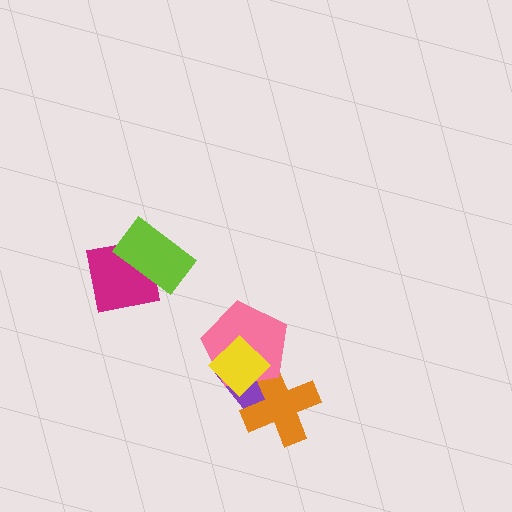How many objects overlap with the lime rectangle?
1 object overlaps with the lime rectangle.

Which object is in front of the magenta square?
The lime rectangle is in front of the magenta square.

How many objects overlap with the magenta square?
1 object overlaps with the magenta square.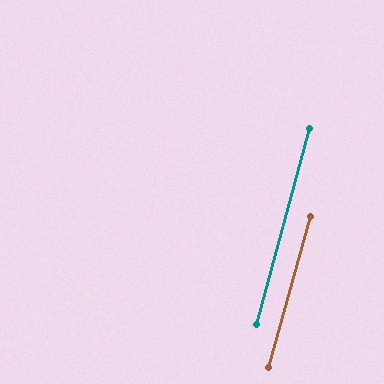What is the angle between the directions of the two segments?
Approximately 0 degrees.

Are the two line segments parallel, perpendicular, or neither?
Parallel — their directions differ by only 0.5°.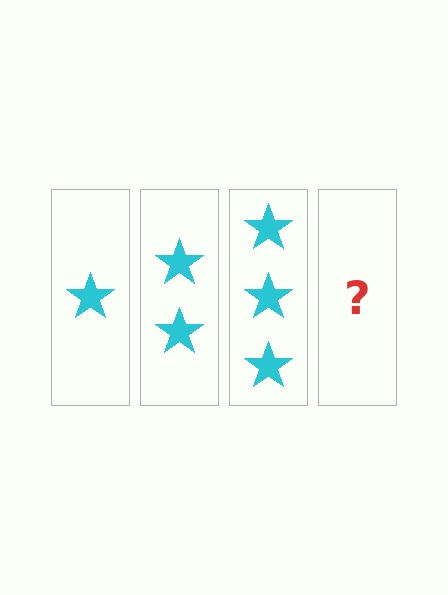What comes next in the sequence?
The next element should be 4 stars.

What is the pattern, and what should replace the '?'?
The pattern is that each step adds one more star. The '?' should be 4 stars.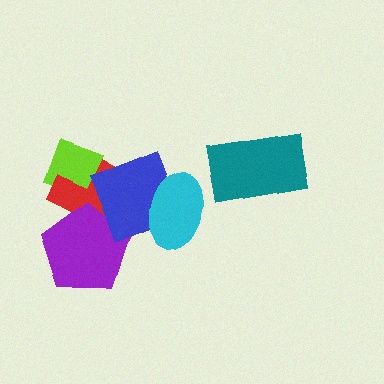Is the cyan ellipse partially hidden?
No, no other shape covers it.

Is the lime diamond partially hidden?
Yes, it is partially covered by another shape.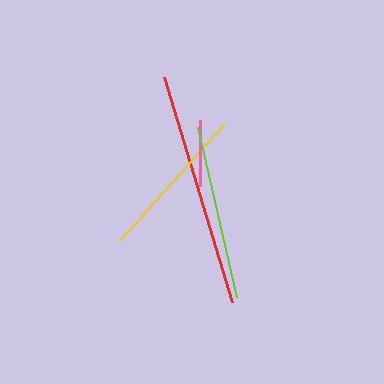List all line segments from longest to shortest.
From longest to shortest: red, lime, yellow, pink.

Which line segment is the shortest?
The pink line is the shortest at approximately 66 pixels.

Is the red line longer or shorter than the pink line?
The red line is longer than the pink line.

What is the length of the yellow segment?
The yellow segment is approximately 157 pixels long.